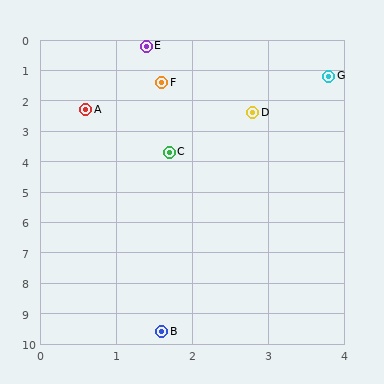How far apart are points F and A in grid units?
Points F and A are about 1.3 grid units apart.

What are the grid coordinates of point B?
Point B is at approximately (1.6, 9.6).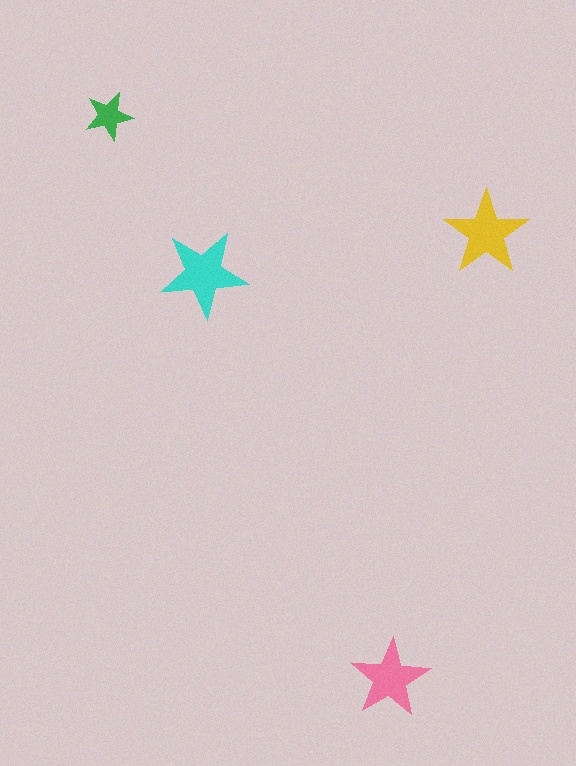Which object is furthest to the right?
The yellow star is rightmost.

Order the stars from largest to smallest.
the cyan one, the yellow one, the pink one, the green one.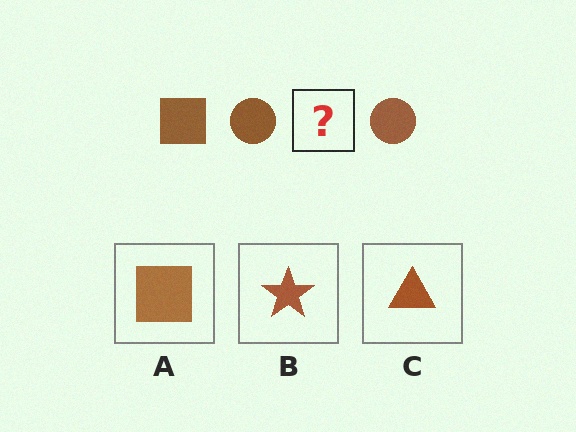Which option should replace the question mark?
Option A.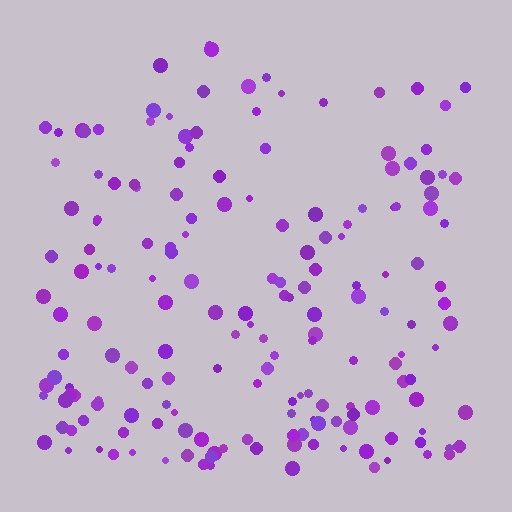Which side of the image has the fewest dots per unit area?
The top.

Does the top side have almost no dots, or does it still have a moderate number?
Still a moderate number, just noticeably fewer than the bottom.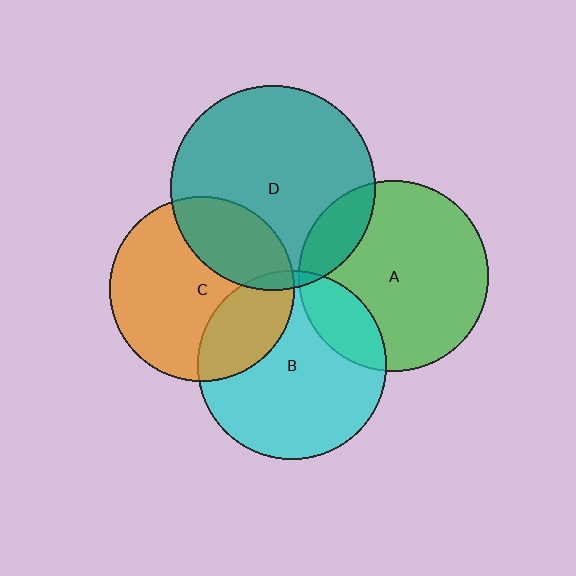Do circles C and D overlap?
Yes.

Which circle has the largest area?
Circle D (teal).